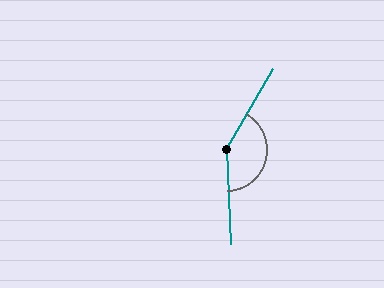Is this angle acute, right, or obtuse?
It is obtuse.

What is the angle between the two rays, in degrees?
Approximately 148 degrees.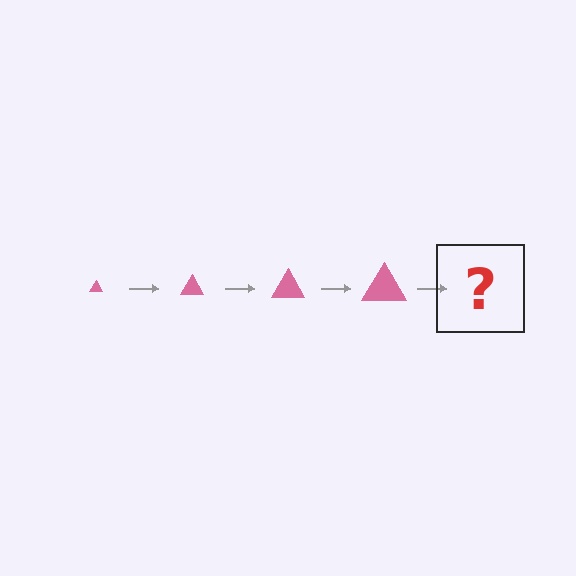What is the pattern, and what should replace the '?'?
The pattern is that the triangle gets progressively larger each step. The '?' should be a pink triangle, larger than the previous one.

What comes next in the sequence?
The next element should be a pink triangle, larger than the previous one.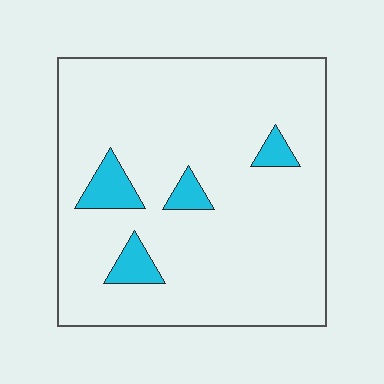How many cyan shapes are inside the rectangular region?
4.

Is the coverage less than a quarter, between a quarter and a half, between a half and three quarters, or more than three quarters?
Less than a quarter.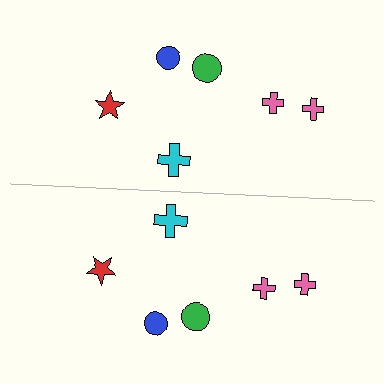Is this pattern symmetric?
Yes, this pattern has bilateral (reflection) symmetry.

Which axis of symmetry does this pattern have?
The pattern has a horizontal axis of symmetry running through the center of the image.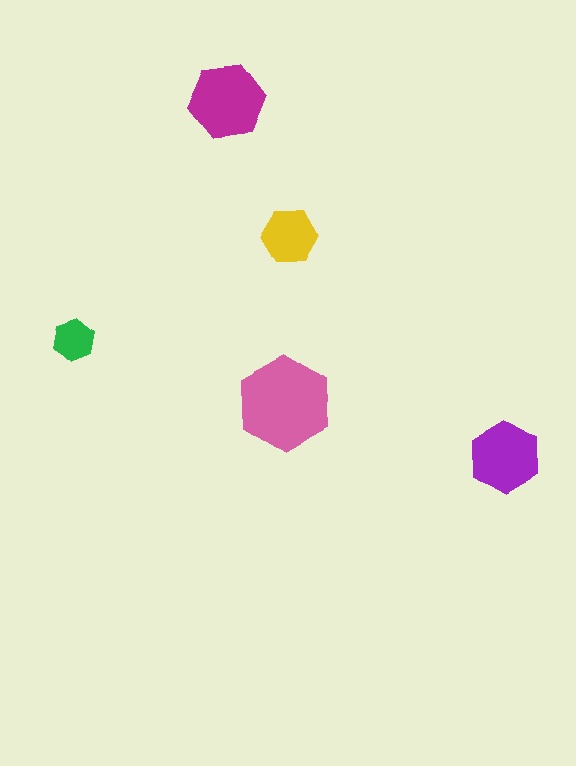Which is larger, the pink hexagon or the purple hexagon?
The pink one.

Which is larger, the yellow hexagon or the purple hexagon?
The purple one.